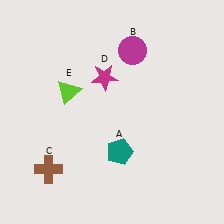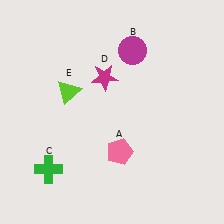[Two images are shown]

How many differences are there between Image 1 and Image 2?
There are 2 differences between the two images.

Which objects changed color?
A changed from teal to pink. C changed from brown to green.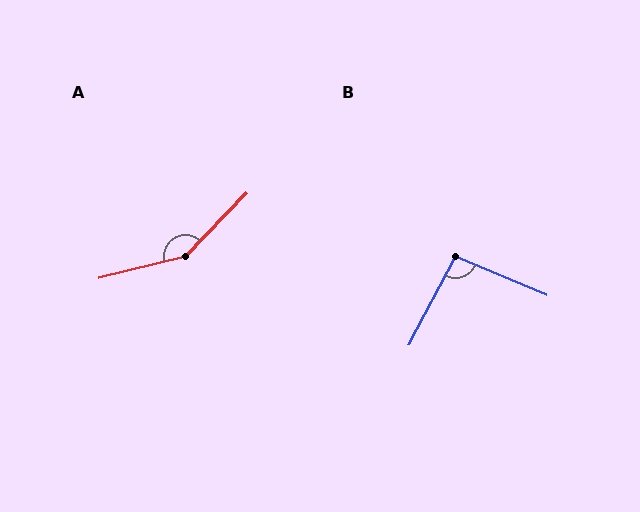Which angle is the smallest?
B, at approximately 95 degrees.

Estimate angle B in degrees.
Approximately 95 degrees.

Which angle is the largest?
A, at approximately 148 degrees.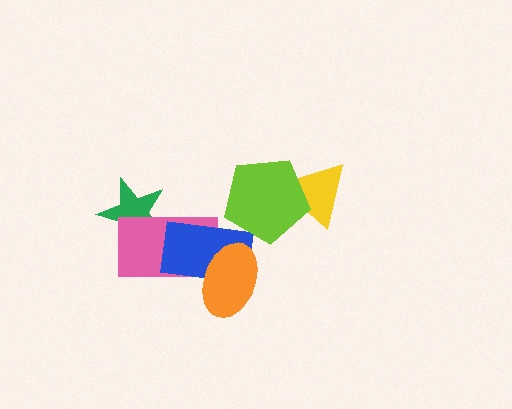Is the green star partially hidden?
Yes, it is partially covered by another shape.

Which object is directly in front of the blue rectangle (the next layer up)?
The orange ellipse is directly in front of the blue rectangle.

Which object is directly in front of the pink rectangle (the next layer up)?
The blue rectangle is directly in front of the pink rectangle.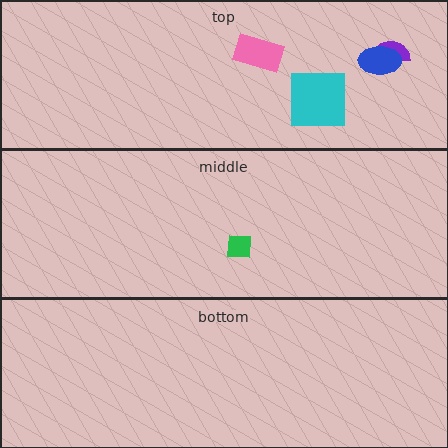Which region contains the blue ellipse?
The top region.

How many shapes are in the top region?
4.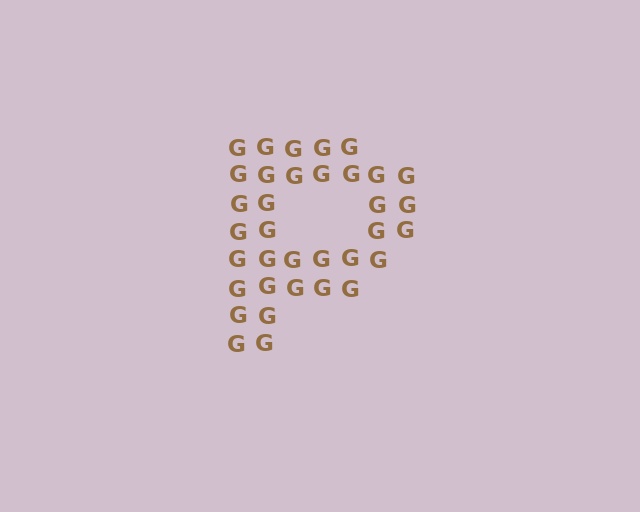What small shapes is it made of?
It is made of small letter G's.